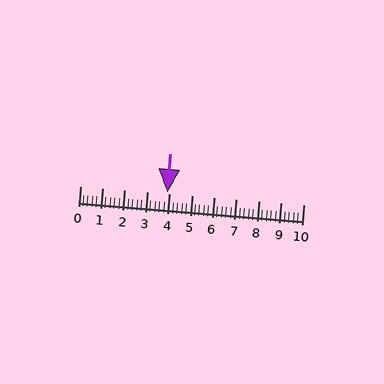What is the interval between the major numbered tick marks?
The major tick marks are spaced 1 units apart.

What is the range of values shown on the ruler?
The ruler shows values from 0 to 10.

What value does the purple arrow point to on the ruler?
The purple arrow points to approximately 3.9.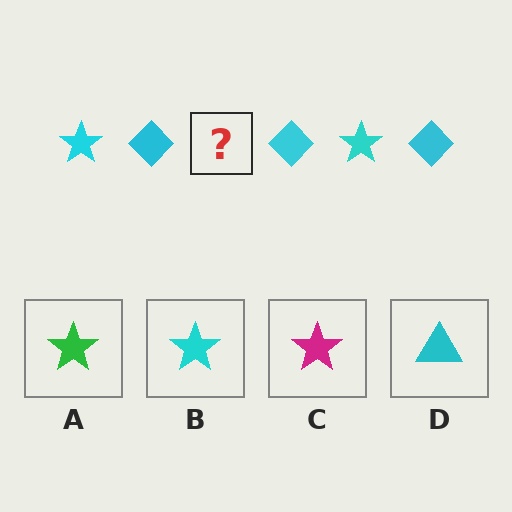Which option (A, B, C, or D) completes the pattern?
B.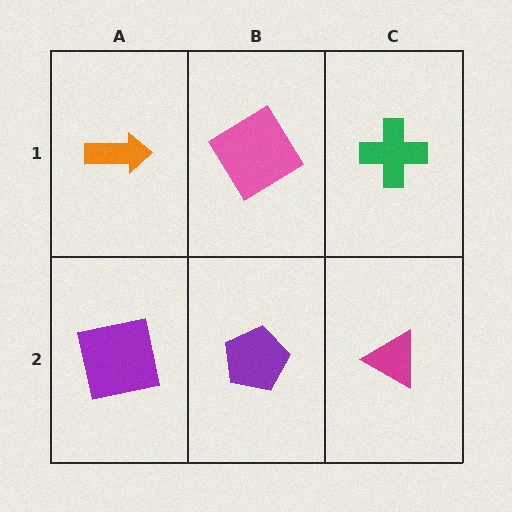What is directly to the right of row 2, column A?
A purple pentagon.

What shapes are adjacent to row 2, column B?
A pink diamond (row 1, column B), a purple square (row 2, column A), a magenta triangle (row 2, column C).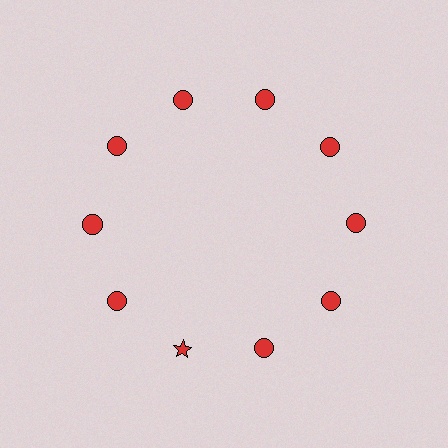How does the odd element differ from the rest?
It has a different shape: star instead of circle.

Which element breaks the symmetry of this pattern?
The red star at roughly the 7 o'clock position breaks the symmetry. All other shapes are red circles.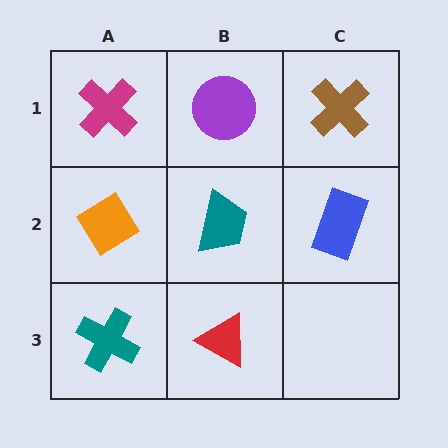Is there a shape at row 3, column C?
No, that cell is empty.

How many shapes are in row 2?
3 shapes.